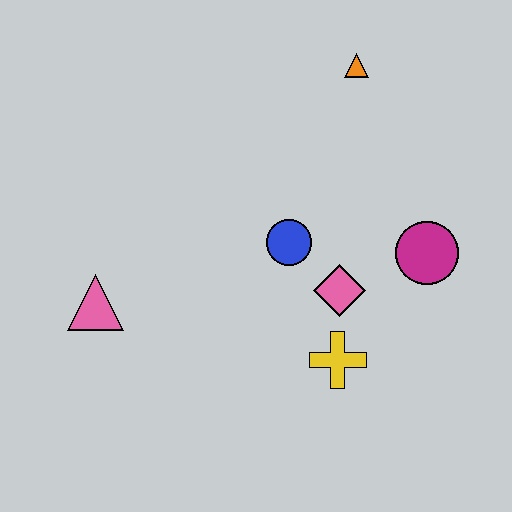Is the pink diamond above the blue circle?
No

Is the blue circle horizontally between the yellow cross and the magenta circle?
No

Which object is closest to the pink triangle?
The blue circle is closest to the pink triangle.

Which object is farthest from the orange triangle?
The pink triangle is farthest from the orange triangle.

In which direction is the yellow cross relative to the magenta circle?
The yellow cross is below the magenta circle.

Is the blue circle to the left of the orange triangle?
Yes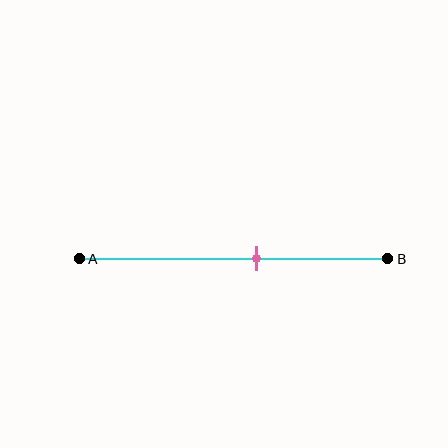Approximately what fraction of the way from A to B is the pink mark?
The pink mark is approximately 60% of the way from A to B.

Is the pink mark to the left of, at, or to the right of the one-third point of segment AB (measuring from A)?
The pink mark is to the right of the one-third point of segment AB.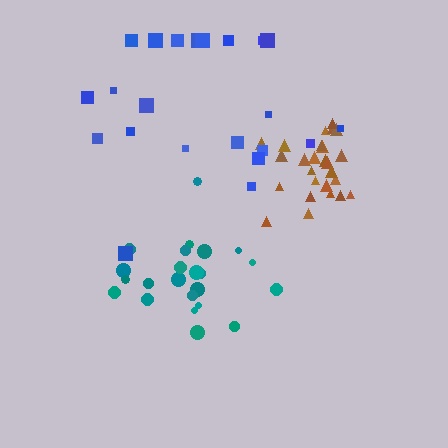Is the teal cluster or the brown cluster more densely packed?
Brown.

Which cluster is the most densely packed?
Brown.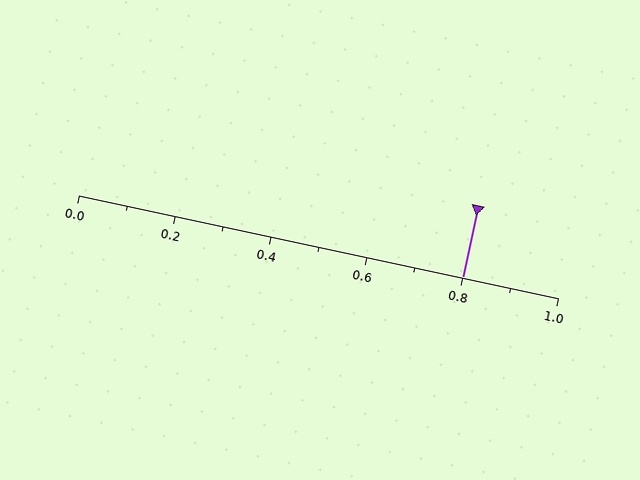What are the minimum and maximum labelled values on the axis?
The axis runs from 0.0 to 1.0.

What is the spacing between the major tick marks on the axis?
The major ticks are spaced 0.2 apart.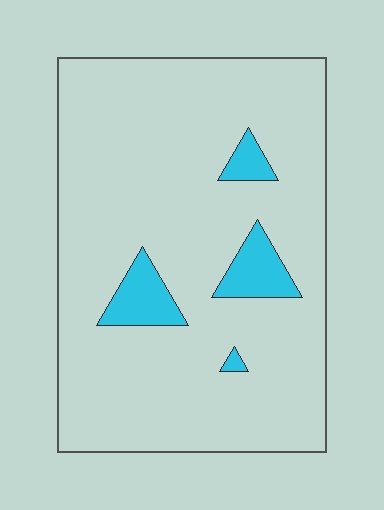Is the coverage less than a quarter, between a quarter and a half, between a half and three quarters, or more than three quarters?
Less than a quarter.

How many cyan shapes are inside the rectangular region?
4.